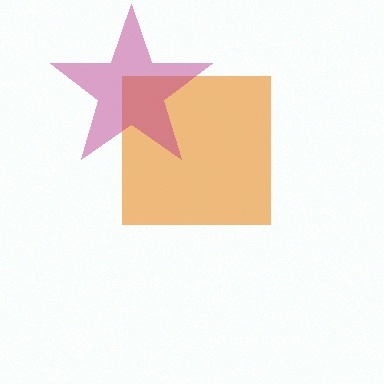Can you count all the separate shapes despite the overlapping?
Yes, there are 2 separate shapes.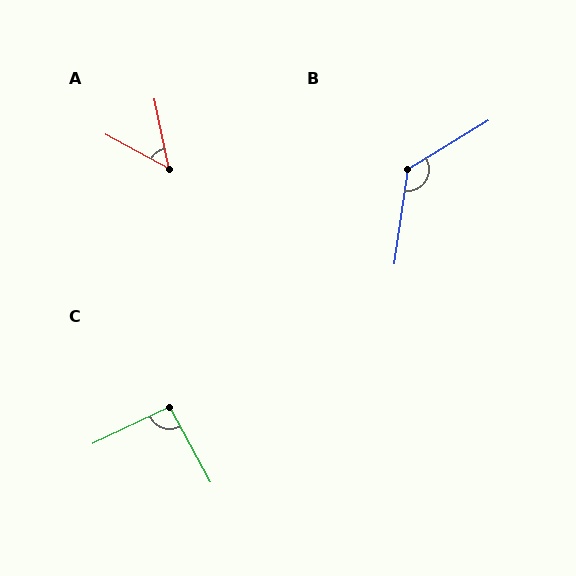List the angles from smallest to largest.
A (49°), C (93°), B (129°).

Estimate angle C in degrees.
Approximately 93 degrees.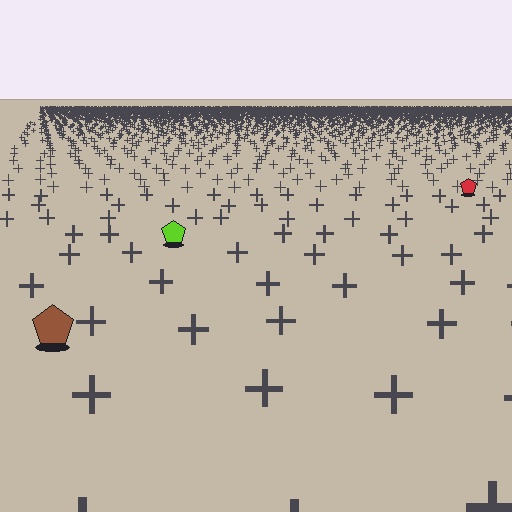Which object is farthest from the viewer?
The red pentagon is farthest from the viewer. It appears smaller and the ground texture around it is denser.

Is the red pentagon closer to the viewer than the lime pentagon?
No. The lime pentagon is closer — you can tell from the texture gradient: the ground texture is coarser near it.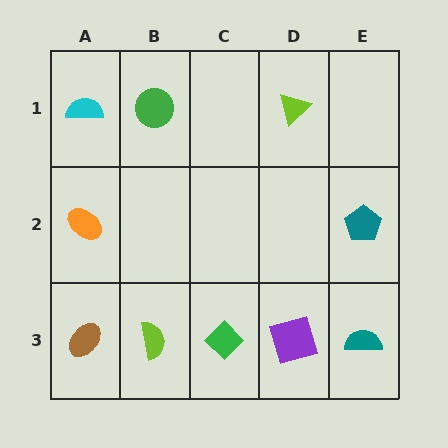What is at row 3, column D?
A purple square.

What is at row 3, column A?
A brown ellipse.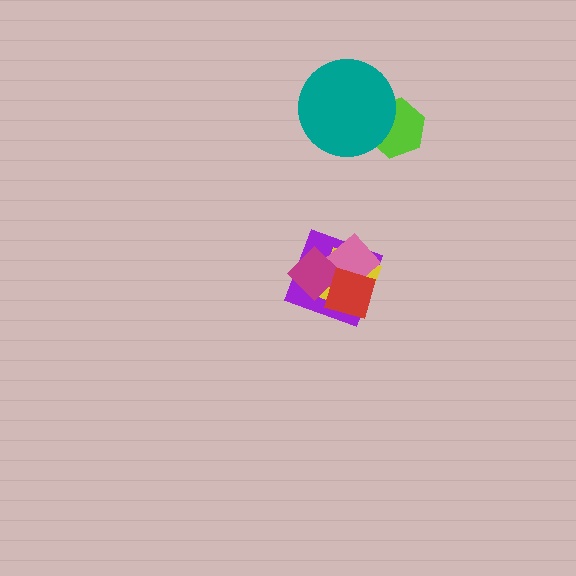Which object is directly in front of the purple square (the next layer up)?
The yellow diamond is directly in front of the purple square.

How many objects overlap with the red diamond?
4 objects overlap with the red diamond.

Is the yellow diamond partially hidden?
Yes, it is partially covered by another shape.